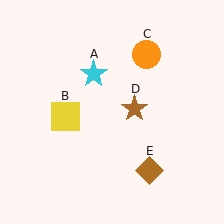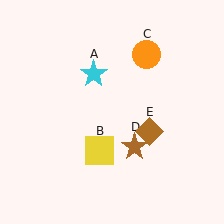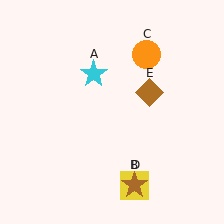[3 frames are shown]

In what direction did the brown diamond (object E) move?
The brown diamond (object E) moved up.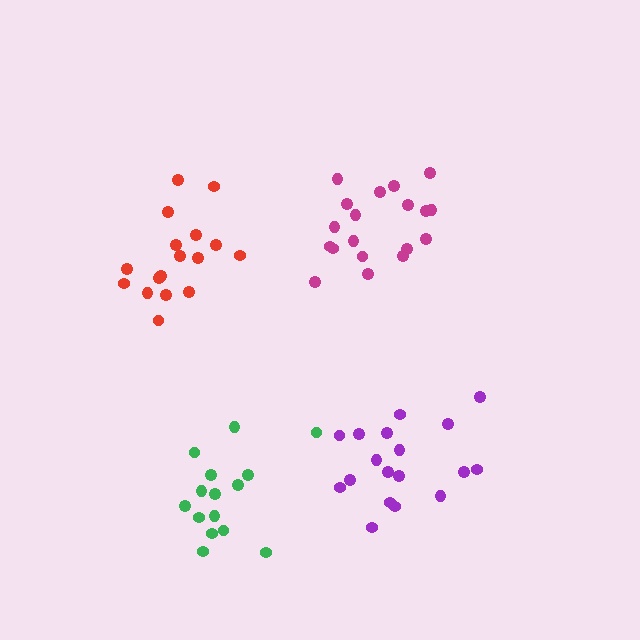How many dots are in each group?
Group 1: 15 dots, Group 2: 17 dots, Group 3: 18 dots, Group 4: 19 dots (69 total).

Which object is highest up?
The magenta cluster is topmost.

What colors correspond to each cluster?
The clusters are colored: green, red, purple, magenta.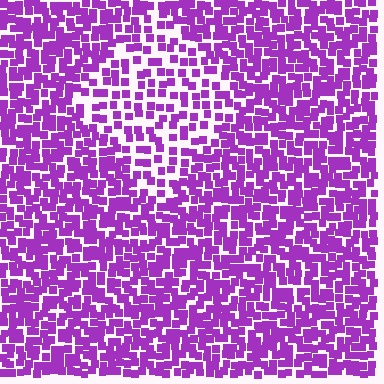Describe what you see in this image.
The image contains small purple elements arranged at two different densities. A diamond-shaped region is visible where the elements are less densely packed than the surrounding area.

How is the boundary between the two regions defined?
The boundary is defined by a change in element density (approximately 1.8x ratio). All elements are the same color, size, and shape.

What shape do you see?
I see a diamond.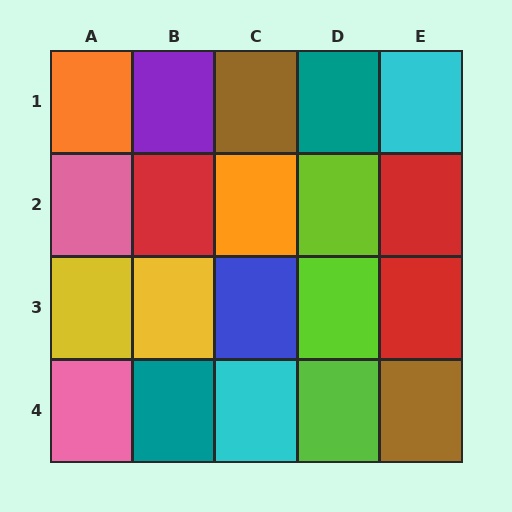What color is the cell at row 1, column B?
Purple.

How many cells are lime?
3 cells are lime.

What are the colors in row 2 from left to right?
Pink, red, orange, lime, red.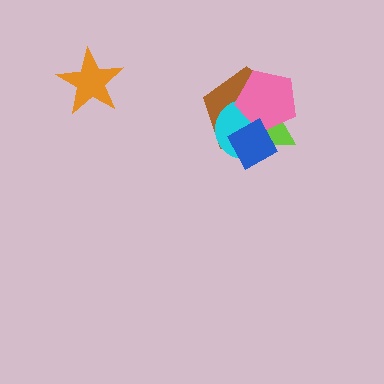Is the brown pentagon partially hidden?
Yes, it is partially covered by another shape.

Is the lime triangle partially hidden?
Yes, it is partially covered by another shape.